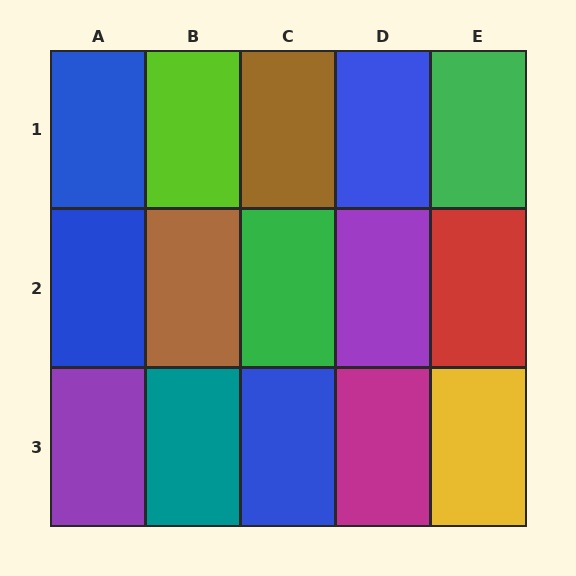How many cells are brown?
2 cells are brown.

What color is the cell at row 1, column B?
Lime.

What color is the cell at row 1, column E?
Green.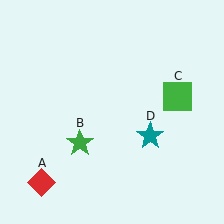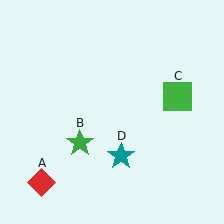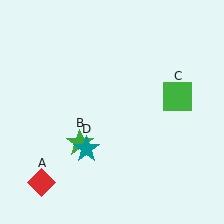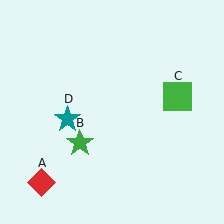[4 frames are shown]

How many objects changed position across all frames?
1 object changed position: teal star (object D).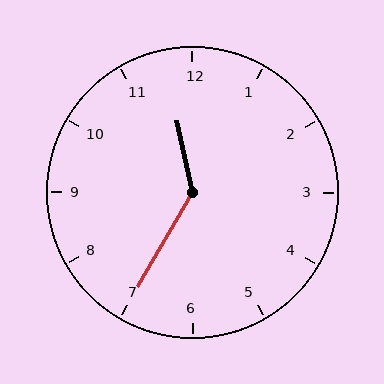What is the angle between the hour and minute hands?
Approximately 138 degrees.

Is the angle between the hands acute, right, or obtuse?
It is obtuse.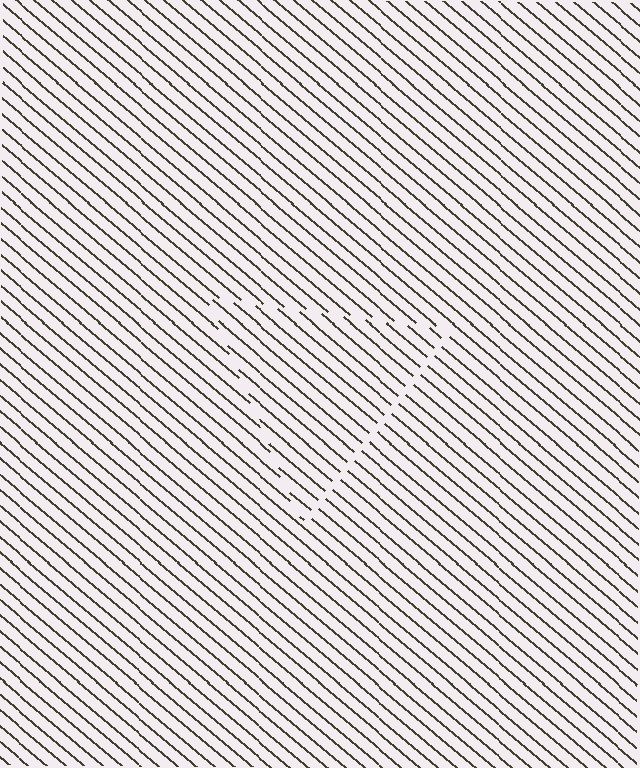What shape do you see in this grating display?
An illusory triangle. The interior of the shape contains the same grating, shifted by half a period — the contour is defined by the phase discontinuity where line-ends from the inner and outer gratings abut.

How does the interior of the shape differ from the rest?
The interior of the shape contains the same grating, shifted by half a period — the contour is defined by the phase discontinuity where line-ends from the inner and outer gratings abut.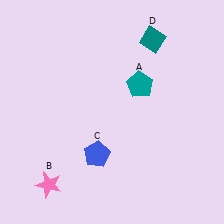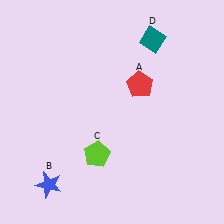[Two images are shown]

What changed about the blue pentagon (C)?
In Image 1, C is blue. In Image 2, it changed to lime.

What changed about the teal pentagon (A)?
In Image 1, A is teal. In Image 2, it changed to red.